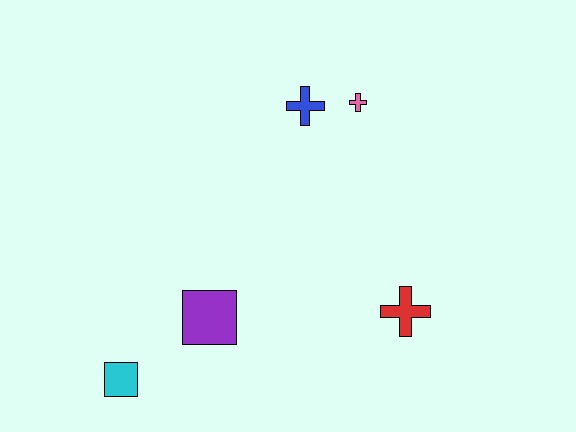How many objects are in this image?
There are 5 objects.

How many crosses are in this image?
There are 3 crosses.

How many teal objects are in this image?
There are no teal objects.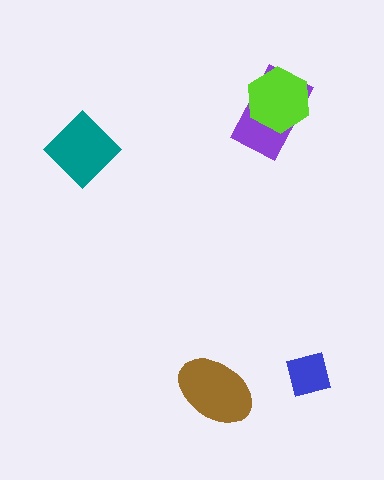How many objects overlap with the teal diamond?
0 objects overlap with the teal diamond.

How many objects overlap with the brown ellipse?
0 objects overlap with the brown ellipse.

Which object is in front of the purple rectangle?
The lime hexagon is in front of the purple rectangle.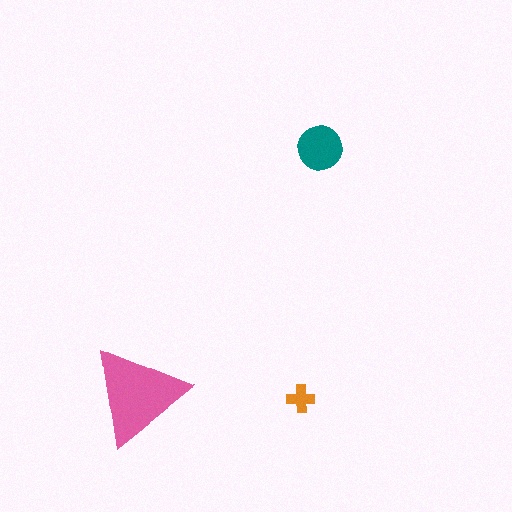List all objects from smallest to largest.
The orange cross, the teal circle, the pink triangle.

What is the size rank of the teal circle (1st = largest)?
2nd.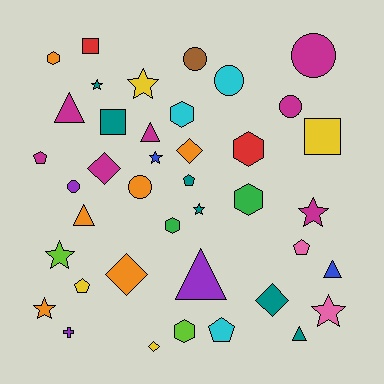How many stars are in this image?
There are 8 stars.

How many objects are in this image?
There are 40 objects.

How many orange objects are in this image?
There are 6 orange objects.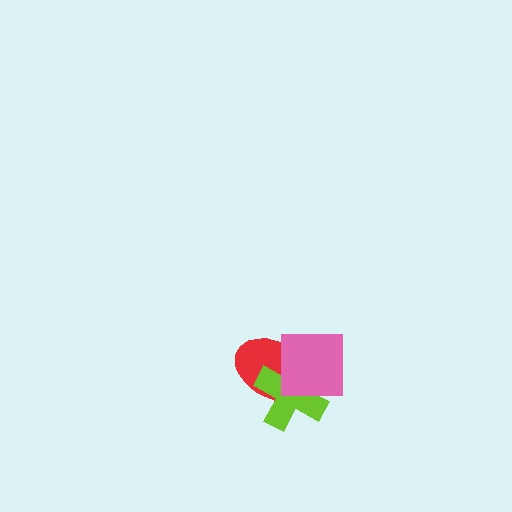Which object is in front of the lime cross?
The pink square is in front of the lime cross.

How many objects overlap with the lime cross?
2 objects overlap with the lime cross.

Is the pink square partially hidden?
No, no other shape covers it.